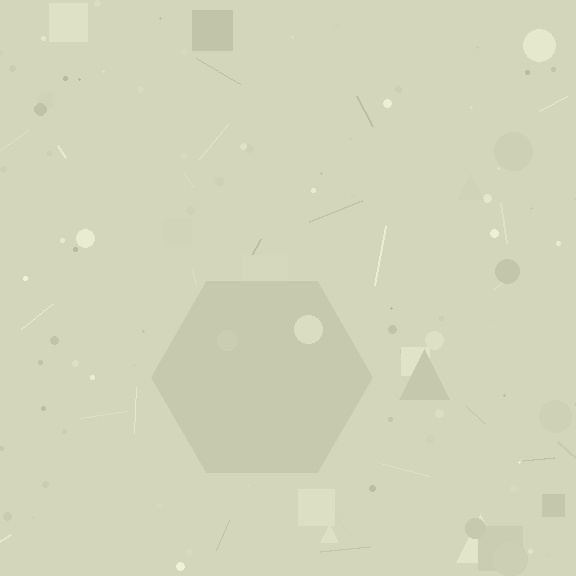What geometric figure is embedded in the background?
A hexagon is embedded in the background.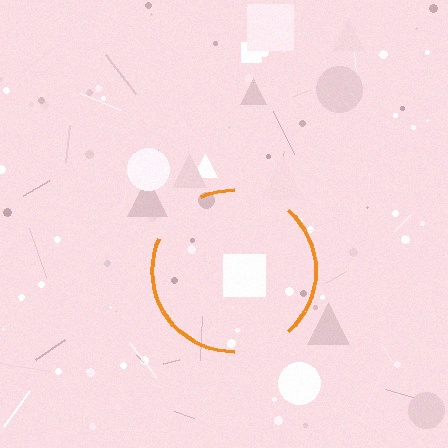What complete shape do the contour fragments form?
The contour fragments form a circle.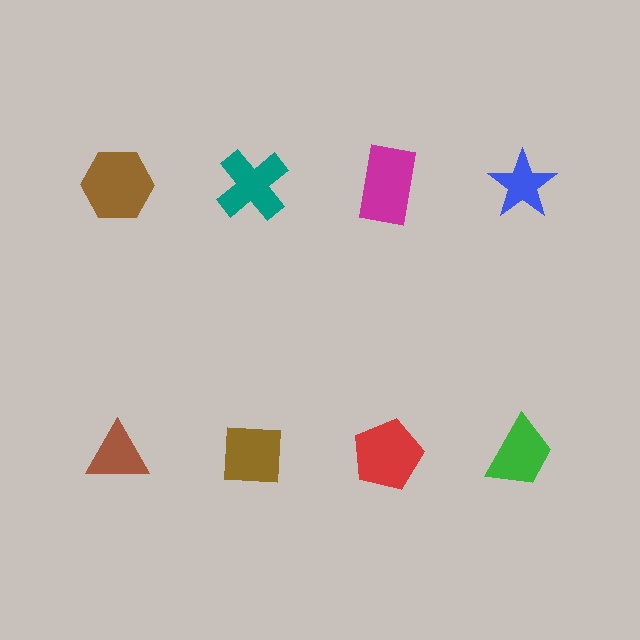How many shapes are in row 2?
4 shapes.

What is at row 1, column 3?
A magenta rectangle.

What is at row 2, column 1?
A brown triangle.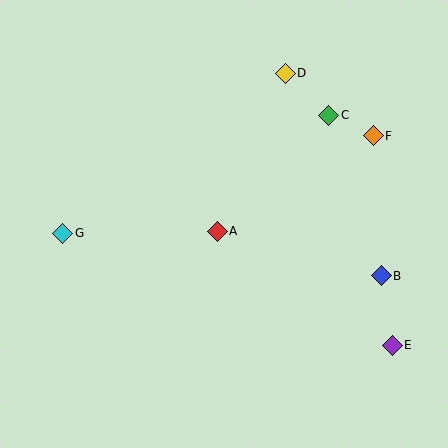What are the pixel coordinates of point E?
Point E is at (392, 345).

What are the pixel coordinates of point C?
Point C is at (329, 115).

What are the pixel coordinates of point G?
Point G is at (63, 233).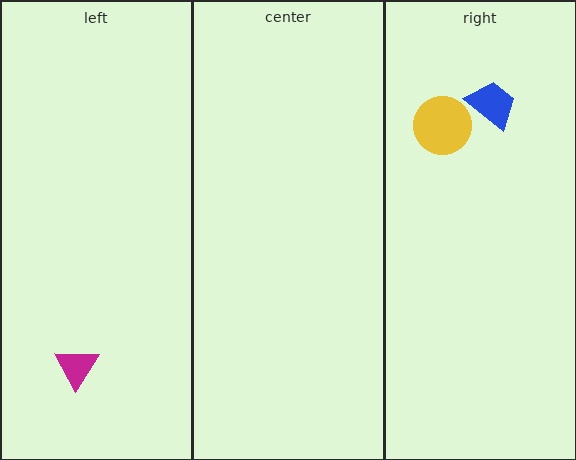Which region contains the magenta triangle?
The left region.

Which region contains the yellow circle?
The right region.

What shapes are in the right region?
The blue trapezoid, the yellow circle.